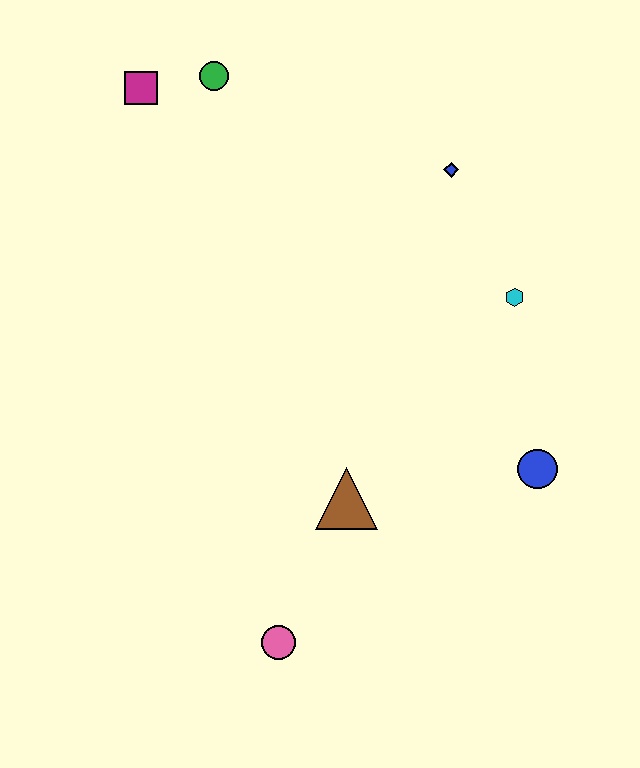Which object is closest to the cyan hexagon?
The blue diamond is closest to the cyan hexagon.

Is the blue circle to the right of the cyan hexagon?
Yes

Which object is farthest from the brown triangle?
The magenta square is farthest from the brown triangle.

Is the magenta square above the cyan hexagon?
Yes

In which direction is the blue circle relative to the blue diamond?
The blue circle is below the blue diamond.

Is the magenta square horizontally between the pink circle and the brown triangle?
No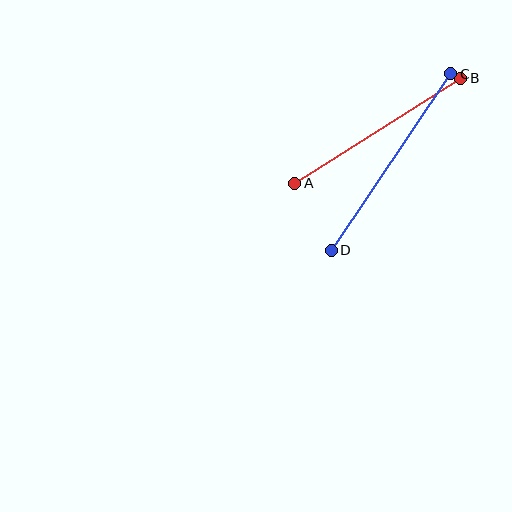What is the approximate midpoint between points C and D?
The midpoint is at approximately (391, 162) pixels.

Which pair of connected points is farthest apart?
Points C and D are farthest apart.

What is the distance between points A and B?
The distance is approximately 196 pixels.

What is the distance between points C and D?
The distance is approximately 213 pixels.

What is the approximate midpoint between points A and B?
The midpoint is at approximately (378, 131) pixels.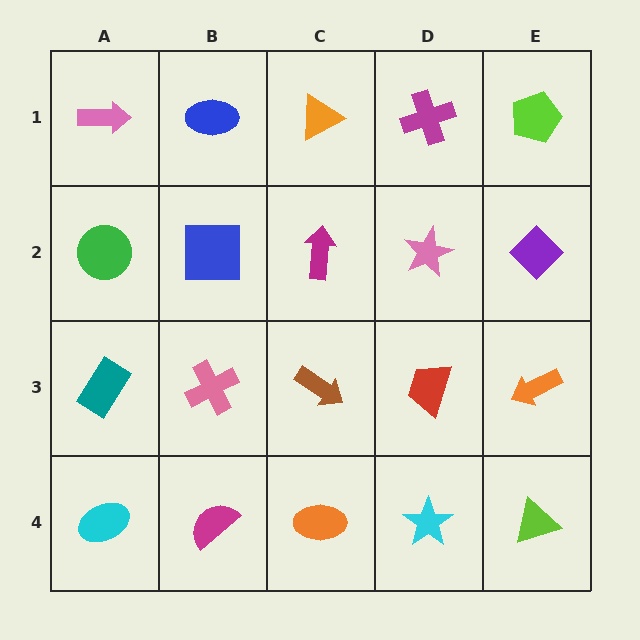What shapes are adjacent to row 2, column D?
A magenta cross (row 1, column D), a red trapezoid (row 3, column D), a magenta arrow (row 2, column C), a purple diamond (row 2, column E).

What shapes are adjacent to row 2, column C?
An orange triangle (row 1, column C), a brown arrow (row 3, column C), a blue square (row 2, column B), a pink star (row 2, column D).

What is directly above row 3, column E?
A purple diamond.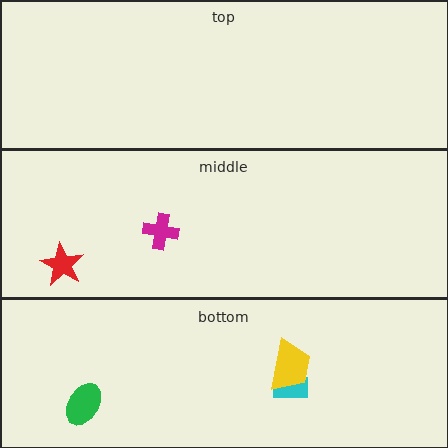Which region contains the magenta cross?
The middle region.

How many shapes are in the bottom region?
3.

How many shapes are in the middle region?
2.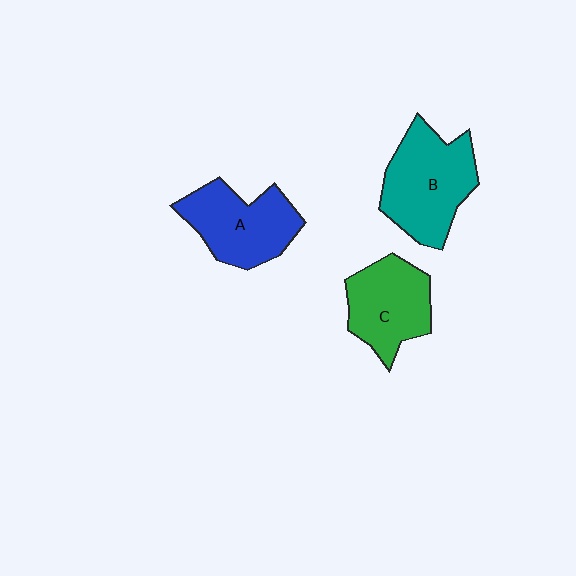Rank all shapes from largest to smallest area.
From largest to smallest: B (teal), A (blue), C (green).